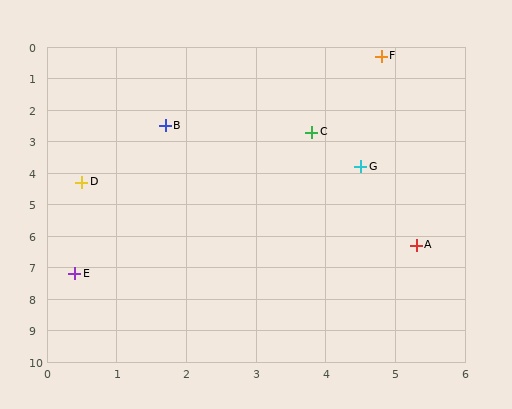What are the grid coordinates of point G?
Point G is at approximately (4.5, 3.8).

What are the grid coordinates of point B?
Point B is at approximately (1.7, 2.5).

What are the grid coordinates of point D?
Point D is at approximately (0.5, 4.3).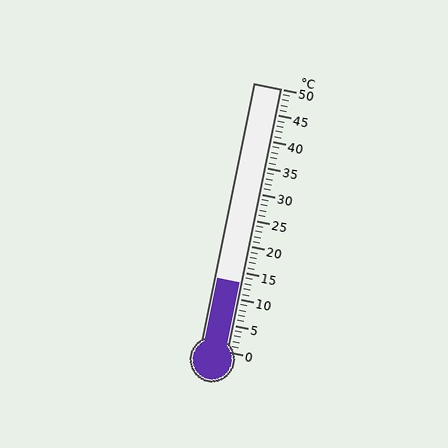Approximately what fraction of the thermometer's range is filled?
The thermometer is filled to approximately 25% of its range.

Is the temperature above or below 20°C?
The temperature is below 20°C.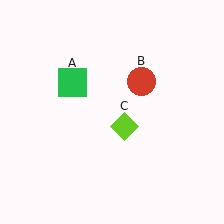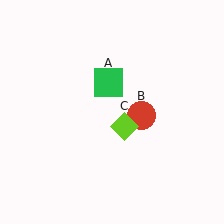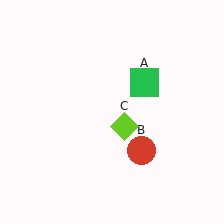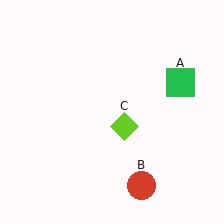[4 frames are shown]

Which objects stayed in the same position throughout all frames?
Lime diamond (object C) remained stationary.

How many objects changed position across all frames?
2 objects changed position: green square (object A), red circle (object B).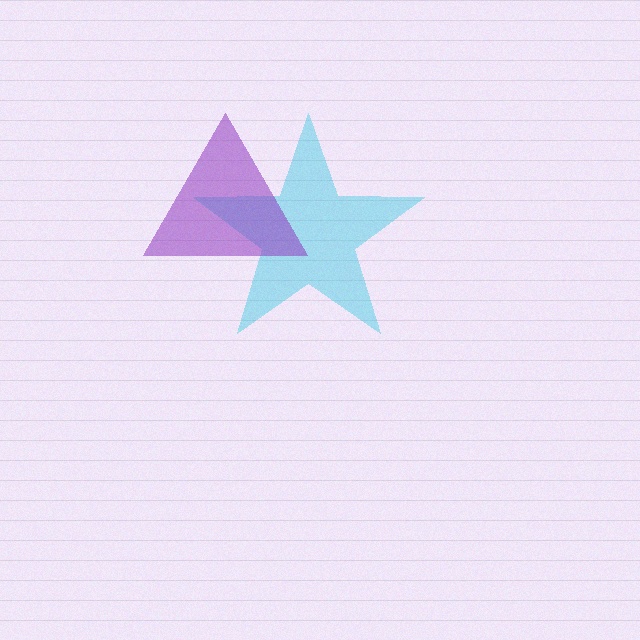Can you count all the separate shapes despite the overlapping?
Yes, there are 2 separate shapes.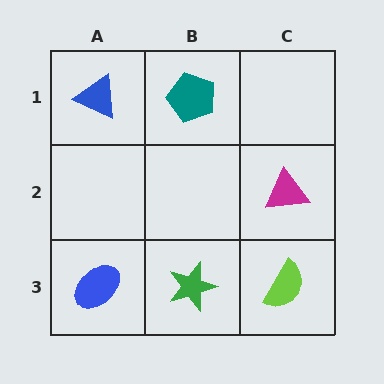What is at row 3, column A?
A blue ellipse.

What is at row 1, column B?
A teal pentagon.